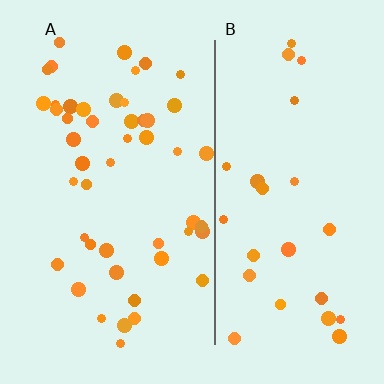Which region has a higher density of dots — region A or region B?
A (the left).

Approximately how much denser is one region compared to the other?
Approximately 1.8× — region A over region B.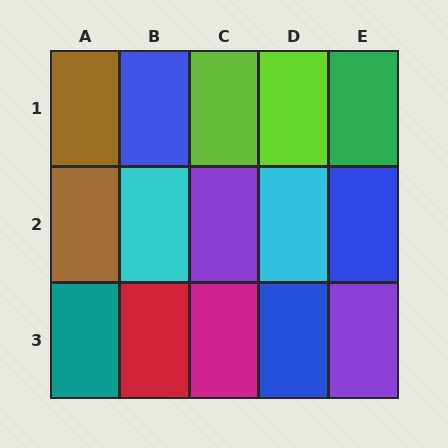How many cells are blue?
3 cells are blue.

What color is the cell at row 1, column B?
Blue.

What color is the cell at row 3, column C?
Magenta.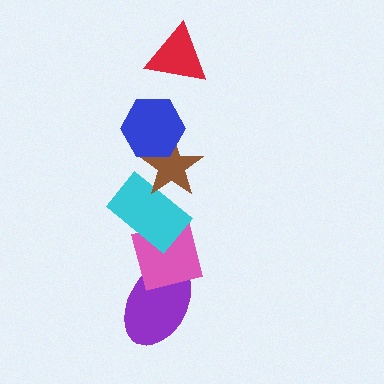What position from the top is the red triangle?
The red triangle is 1st from the top.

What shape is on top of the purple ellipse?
The pink square is on top of the purple ellipse.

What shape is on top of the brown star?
The blue hexagon is on top of the brown star.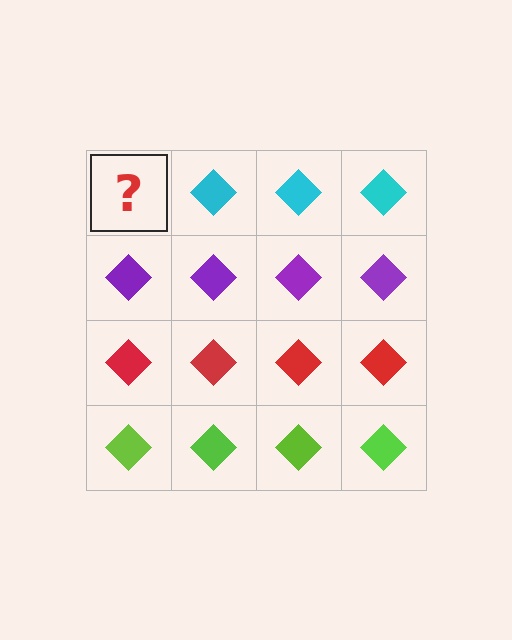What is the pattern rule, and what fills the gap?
The rule is that each row has a consistent color. The gap should be filled with a cyan diamond.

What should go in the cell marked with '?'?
The missing cell should contain a cyan diamond.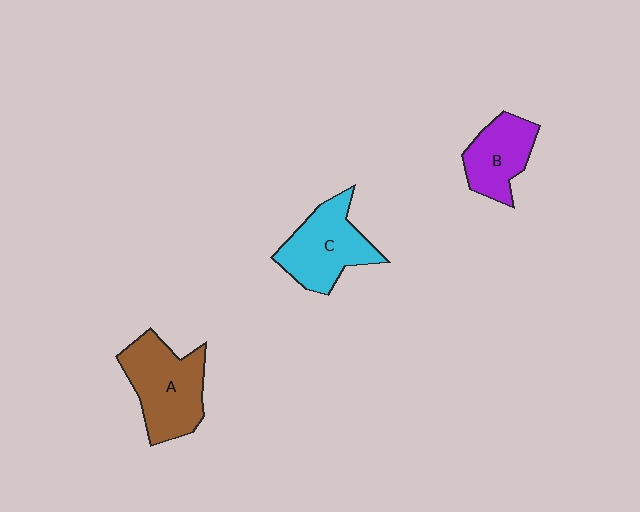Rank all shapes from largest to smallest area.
From largest to smallest: A (brown), C (cyan), B (purple).